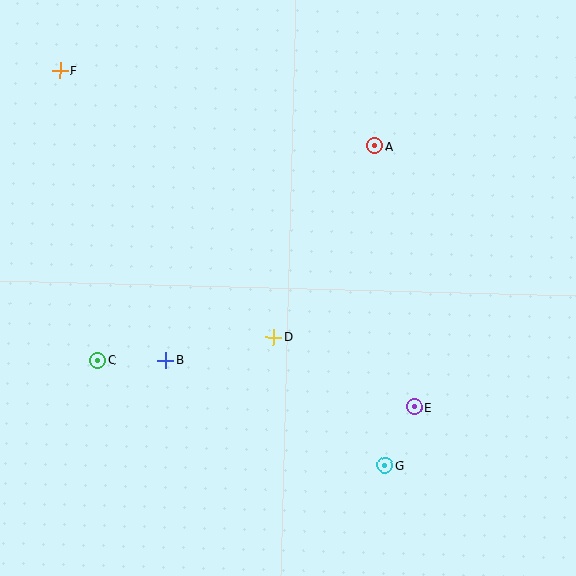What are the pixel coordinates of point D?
Point D is at (273, 337).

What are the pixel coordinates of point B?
Point B is at (166, 360).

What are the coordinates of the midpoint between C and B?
The midpoint between C and B is at (132, 360).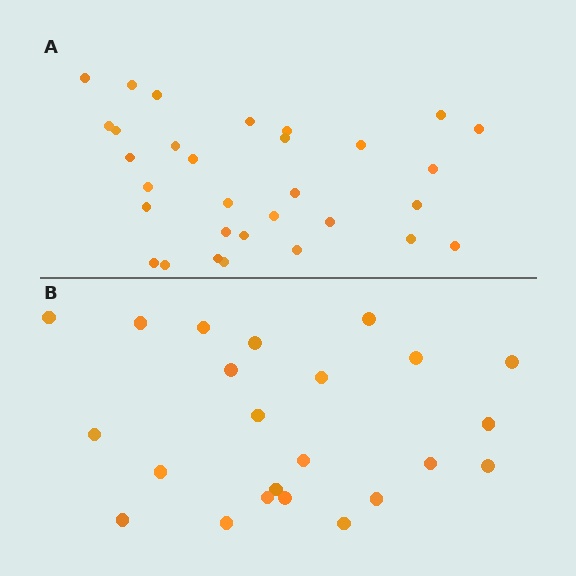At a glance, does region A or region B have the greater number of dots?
Region A (the top region) has more dots.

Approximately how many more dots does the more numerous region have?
Region A has roughly 8 or so more dots than region B.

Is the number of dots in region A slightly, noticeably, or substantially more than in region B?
Region A has noticeably more, but not dramatically so. The ratio is roughly 1.3 to 1.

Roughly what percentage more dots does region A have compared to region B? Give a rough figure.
About 35% more.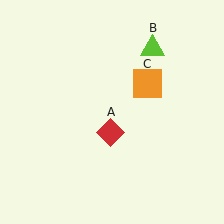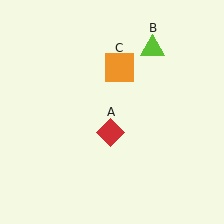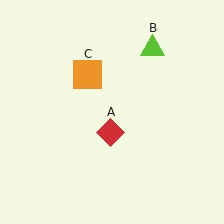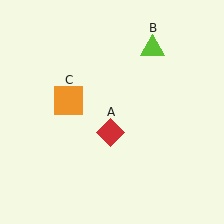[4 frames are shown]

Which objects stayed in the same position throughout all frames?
Red diamond (object A) and lime triangle (object B) remained stationary.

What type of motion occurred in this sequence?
The orange square (object C) rotated counterclockwise around the center of the scene.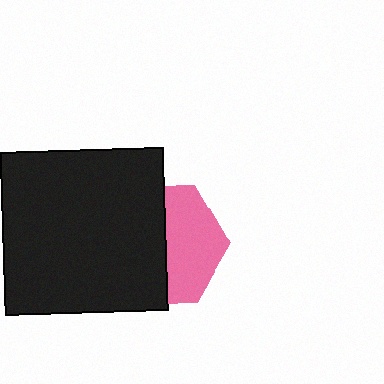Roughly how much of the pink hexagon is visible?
About half of it is visible (roughly 45%).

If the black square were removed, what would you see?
You would see the complete pink hexagon.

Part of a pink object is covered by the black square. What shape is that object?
It is a hexagon.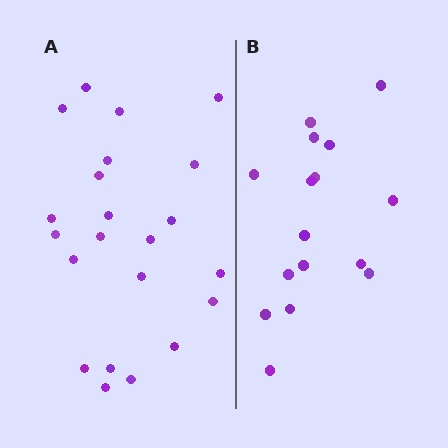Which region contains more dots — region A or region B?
Region A (the left region) has more dots.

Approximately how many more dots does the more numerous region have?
Region A has about 6 more dots than region B.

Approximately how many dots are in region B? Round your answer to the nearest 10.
About 20 dots. (The exact count is 16, which rounds to 20.)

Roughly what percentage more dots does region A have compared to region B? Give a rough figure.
About 40% more.